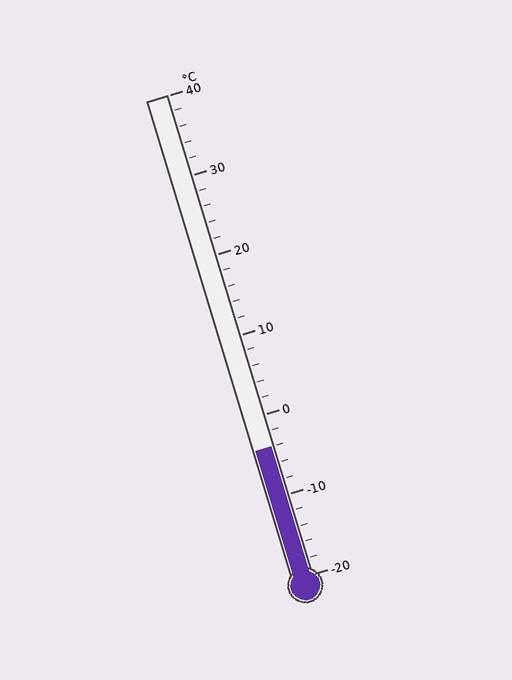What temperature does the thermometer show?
The thermometer shows approximately -4°C.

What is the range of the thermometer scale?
The thermometer scale ranges from -20°C to 40°C.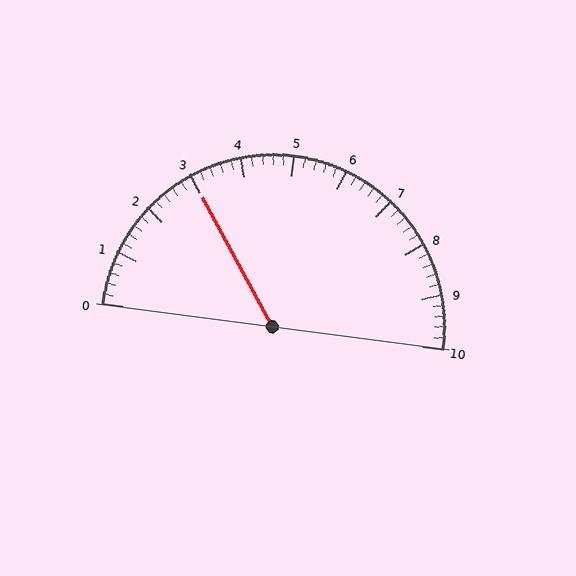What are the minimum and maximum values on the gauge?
The gauge ranges from 0 to 10.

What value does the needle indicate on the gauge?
The needle indicates approximately 3.0.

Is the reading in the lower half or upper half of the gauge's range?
The reading is in the lower half of the range (0 to 10).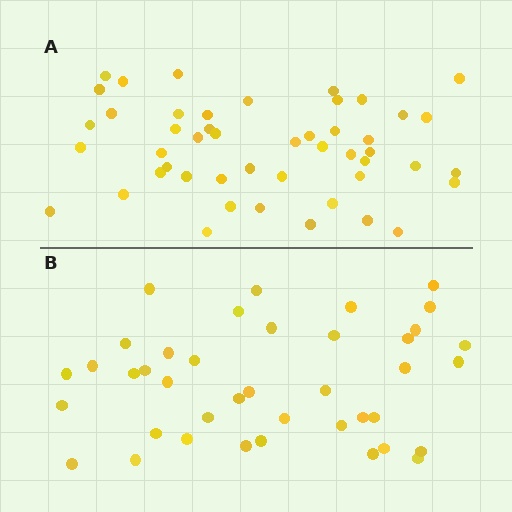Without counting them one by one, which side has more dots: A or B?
Region A (the top region) has more dots.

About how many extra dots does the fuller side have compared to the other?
Region A has roughly 8 or so more dots than region B.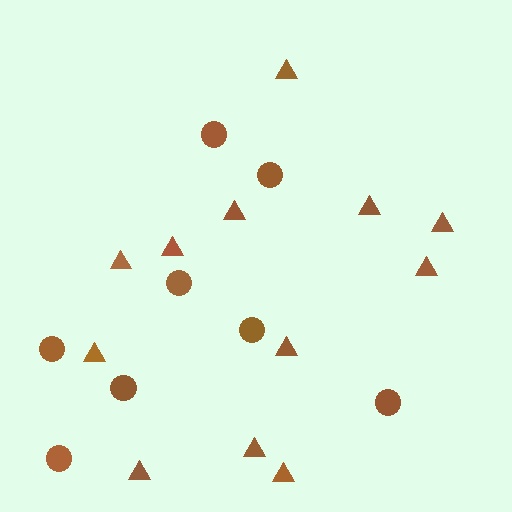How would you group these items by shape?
There are 2 groups: one group of circles (8) and one group of triangles (12).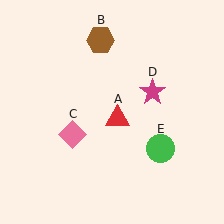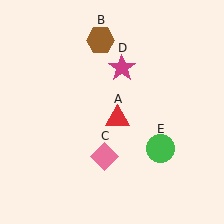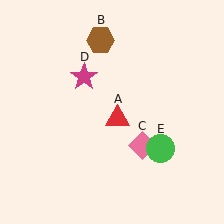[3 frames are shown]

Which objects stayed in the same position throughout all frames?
Red triangle (object A) and brown hexagon (object B) and green circle (object E) remained stationary.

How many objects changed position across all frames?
2 objects changed position: pink diamond (object C), magenta star (object D).